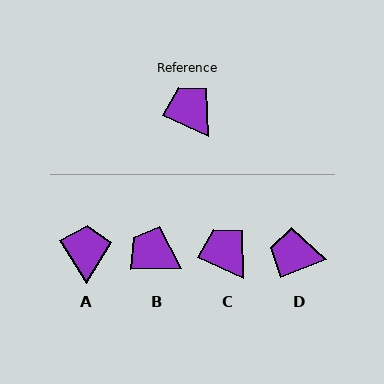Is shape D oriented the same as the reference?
No, it is off by about 46 degrees.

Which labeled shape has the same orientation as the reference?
C.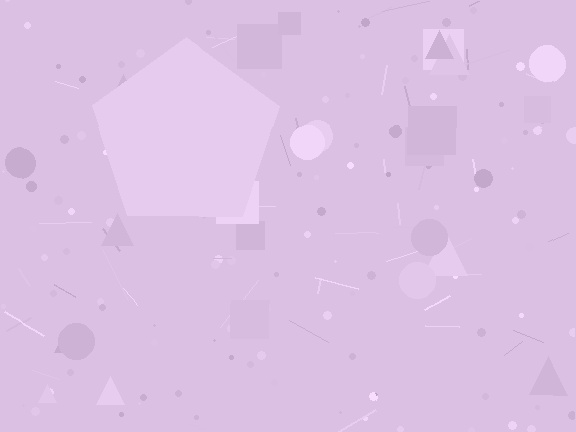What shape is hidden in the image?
A pentagon is hidden in the image.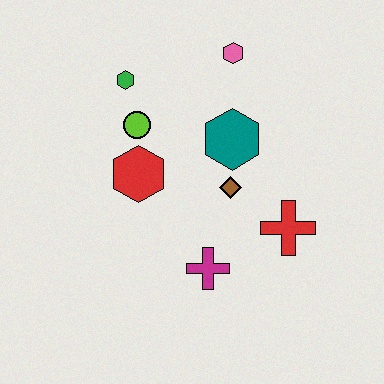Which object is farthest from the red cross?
The green hexagon is farthest from the red cross.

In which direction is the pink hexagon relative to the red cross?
The pink hexagon is above the red cross.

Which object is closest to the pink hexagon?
The teal hexagon is closest to the pink hexagon.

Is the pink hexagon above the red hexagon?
Yes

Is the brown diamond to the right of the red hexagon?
Yes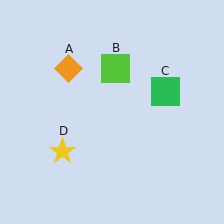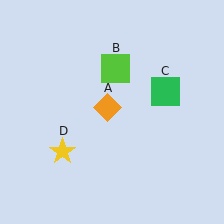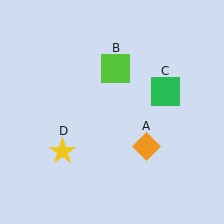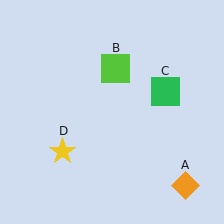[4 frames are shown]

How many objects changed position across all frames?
1 object changed position: orange diamond (object A).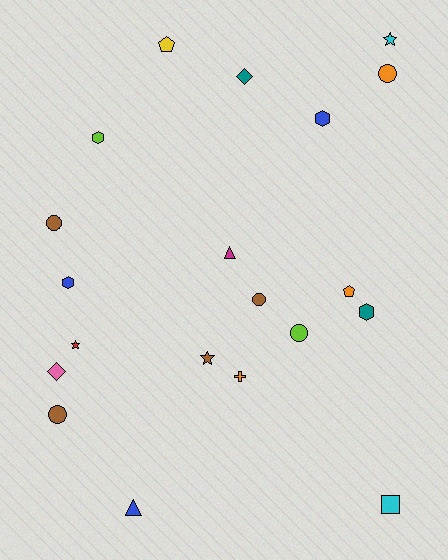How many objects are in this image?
There are 20 objects.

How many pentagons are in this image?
There are 2 pentagons.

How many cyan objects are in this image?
There are 2 cyan objects.